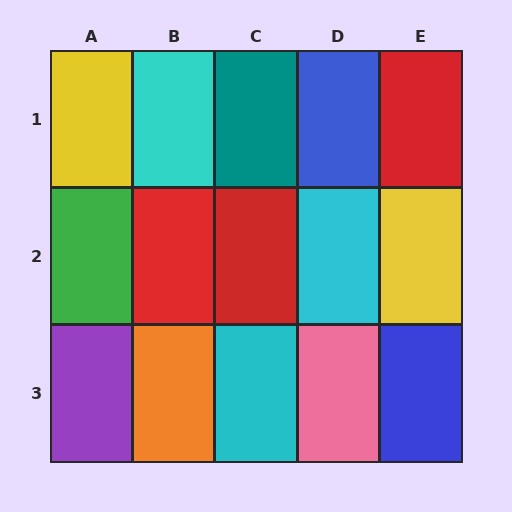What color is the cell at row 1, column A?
Yellow.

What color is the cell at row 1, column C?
Teal.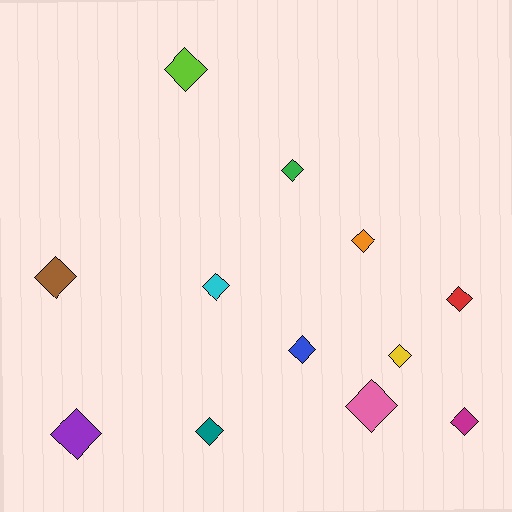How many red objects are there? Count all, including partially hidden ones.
There is 1 red object.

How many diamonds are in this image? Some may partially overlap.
There are 12 diamonds.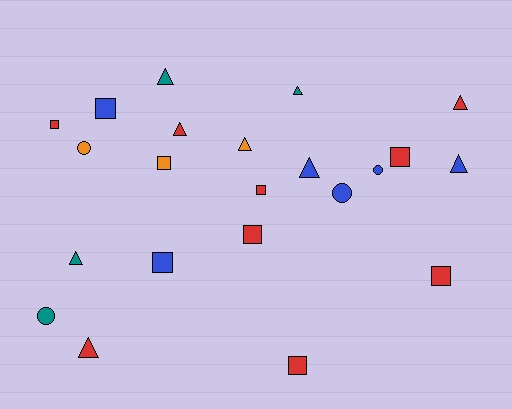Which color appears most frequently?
Red, with 9 objects.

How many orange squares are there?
There is 1 orange square.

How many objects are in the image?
There are 22 objects.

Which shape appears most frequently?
Triangle, with 9 objects.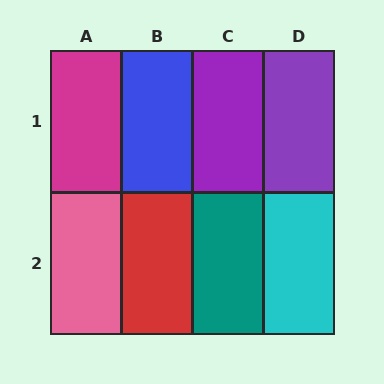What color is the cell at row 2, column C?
Teal.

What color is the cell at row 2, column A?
Pink.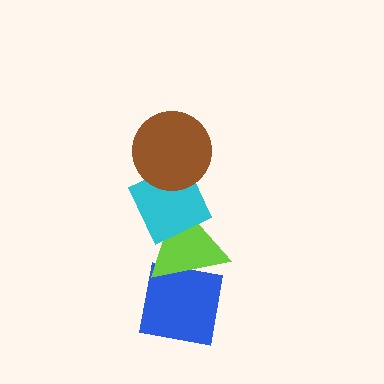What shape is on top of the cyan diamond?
The brown circle is on top of the cyan diamond.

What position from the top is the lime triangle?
The lime triangle is 3rd from the top.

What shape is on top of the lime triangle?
The cyan diamond is on top of the lime triangle.